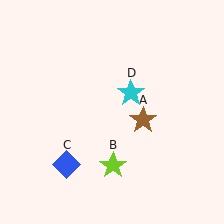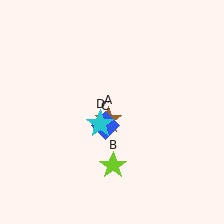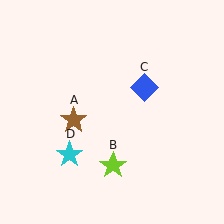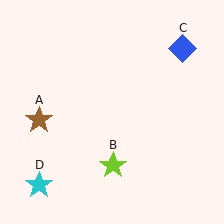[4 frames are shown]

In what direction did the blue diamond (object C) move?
The blue diamond (object C) moved up and to the right.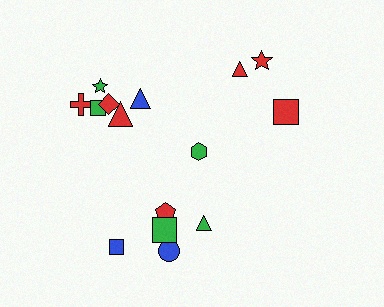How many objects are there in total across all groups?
There are 15 objects.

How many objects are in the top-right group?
There are 3 objects.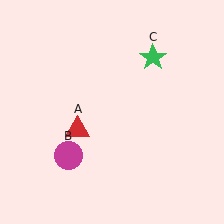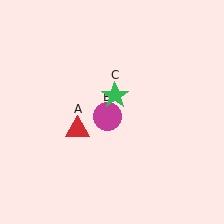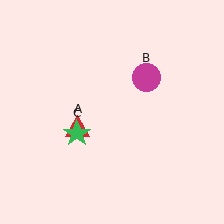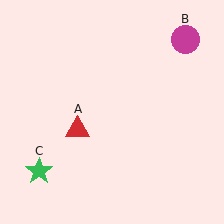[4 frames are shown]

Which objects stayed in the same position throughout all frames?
Red triangle (object A) remained stationary.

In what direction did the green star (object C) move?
The green star (object C) moved down and to the left.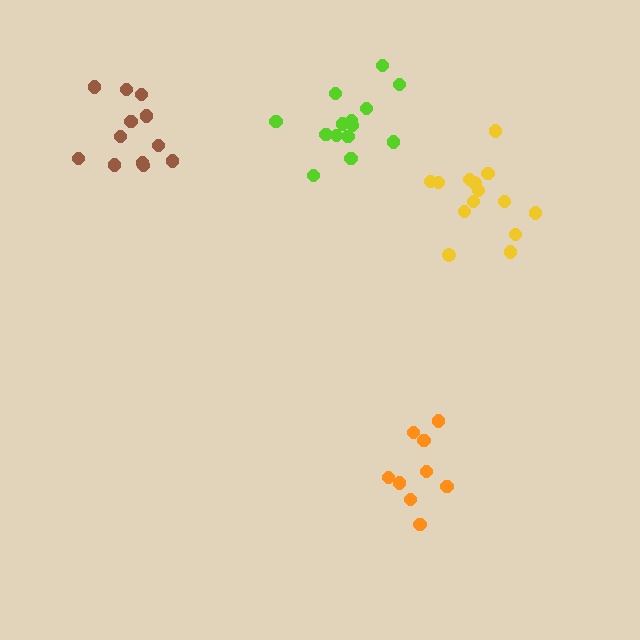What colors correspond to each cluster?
The clusters are colored: lime, brown, orange, yellow.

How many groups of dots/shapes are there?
There are 4 groups.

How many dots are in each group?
Group 1: 14 dots, Group 2: 13 dots, Group 3: 9 dots, Group 4: 14 dots (50 total).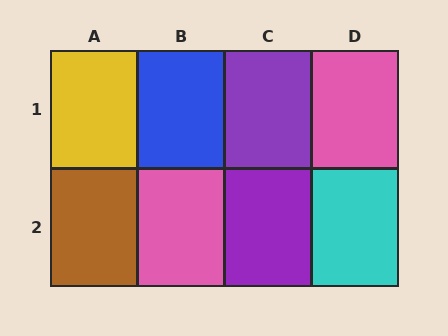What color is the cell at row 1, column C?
Purple.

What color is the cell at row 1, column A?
Yellow.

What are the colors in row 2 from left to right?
Brown, pink, purple, cyan.